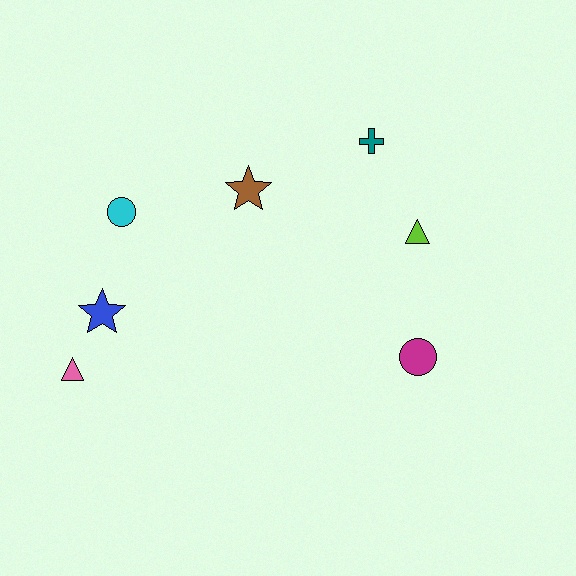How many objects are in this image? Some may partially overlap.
There are 7 objects.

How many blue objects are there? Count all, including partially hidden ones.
There is 1 blue object.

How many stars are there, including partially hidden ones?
There are 2 stars.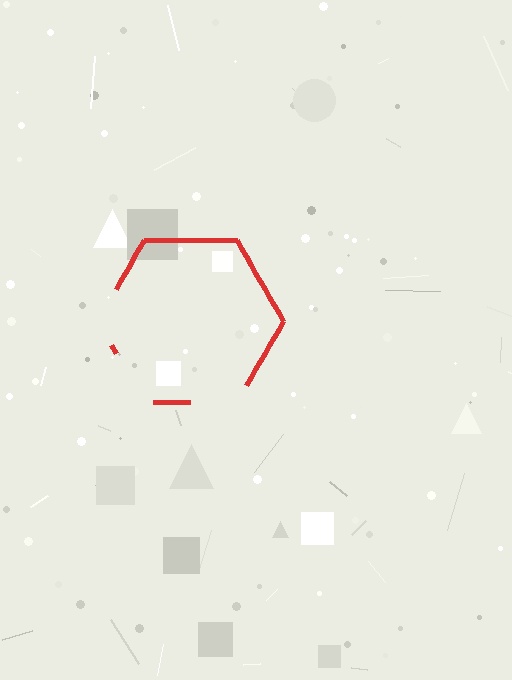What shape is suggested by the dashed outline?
The dashed outline suggests a hexagon.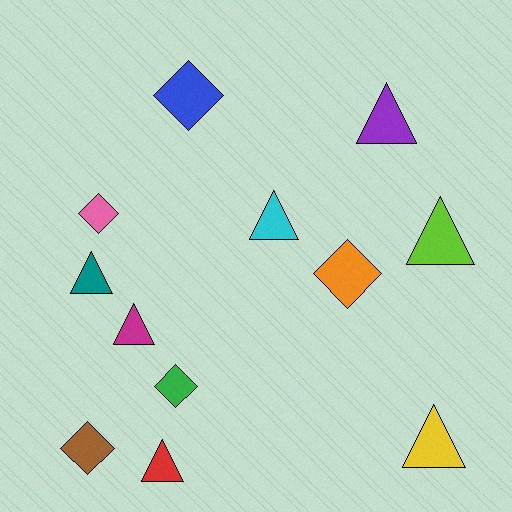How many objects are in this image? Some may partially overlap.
There are 12 objects.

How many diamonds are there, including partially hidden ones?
There are 5 diamonds.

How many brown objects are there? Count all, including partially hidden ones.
There is 1 brown object.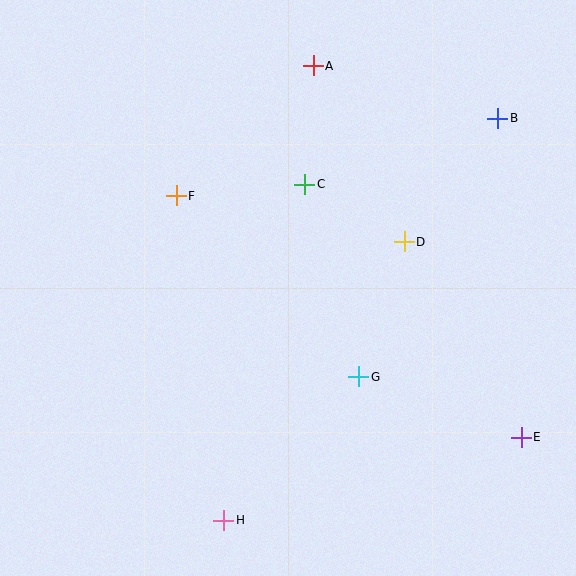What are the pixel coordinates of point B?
Point B is at (498, 118).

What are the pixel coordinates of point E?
Point E is at (521, 437).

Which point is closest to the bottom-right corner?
Point E is closest to the bottom-right corner.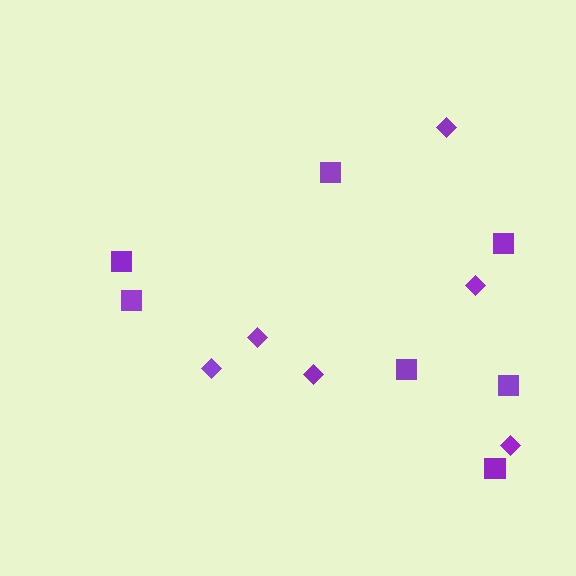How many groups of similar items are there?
There are 2 groups: one group of diamonds (6) and one group of squares (7).